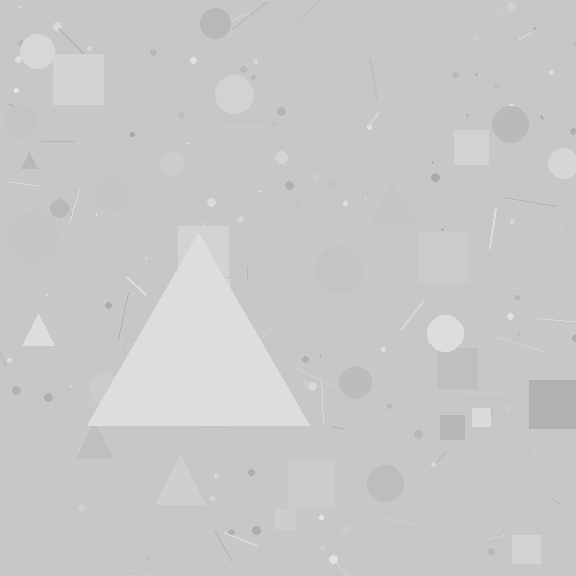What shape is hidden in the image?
A triangle is hidden in the image.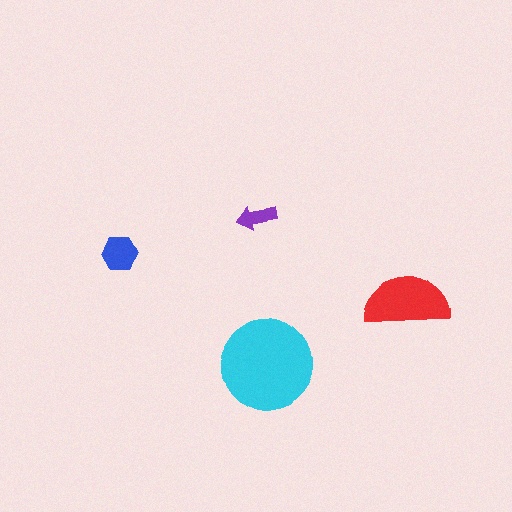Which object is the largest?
The cyan circle.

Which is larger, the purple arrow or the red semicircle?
The red semicircle.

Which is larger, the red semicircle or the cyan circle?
The cyan circle.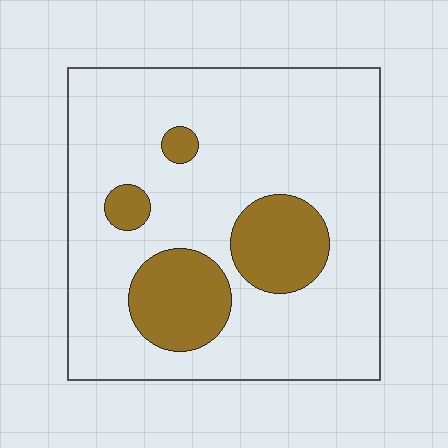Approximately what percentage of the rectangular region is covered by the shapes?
Approximately 20%.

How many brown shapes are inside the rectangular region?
4.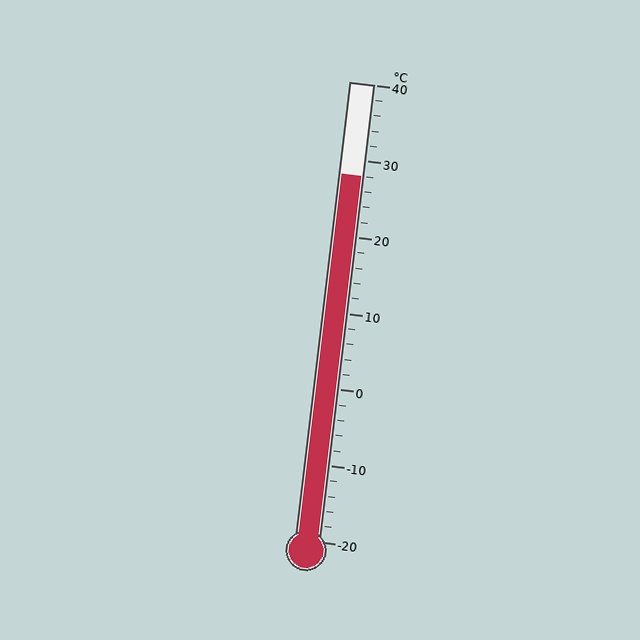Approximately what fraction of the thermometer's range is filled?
The thermometer is filled to approximately 80% of its range.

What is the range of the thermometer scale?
The thermometer scale ranges from -20°C to 40°C.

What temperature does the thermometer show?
The thermometer shows approximately 28°C.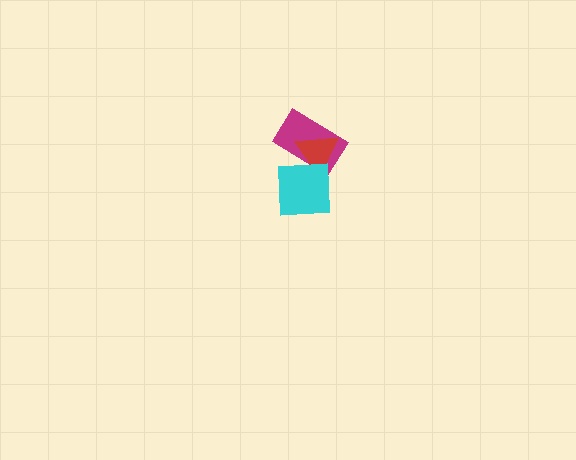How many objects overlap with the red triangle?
2 objects overlap with the red triangle.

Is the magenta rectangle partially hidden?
Yes, it is partially covered by another shape.